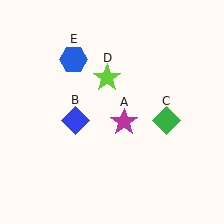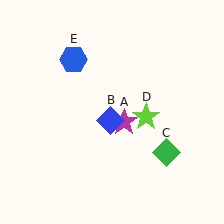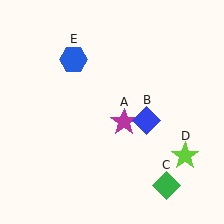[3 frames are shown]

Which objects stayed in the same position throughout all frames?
Magenta star (object A) and blue hexagon (object E) remained stationary.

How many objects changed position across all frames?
3 objects changed position: blue diamond (object B), green diamond (object C), lime star (object D).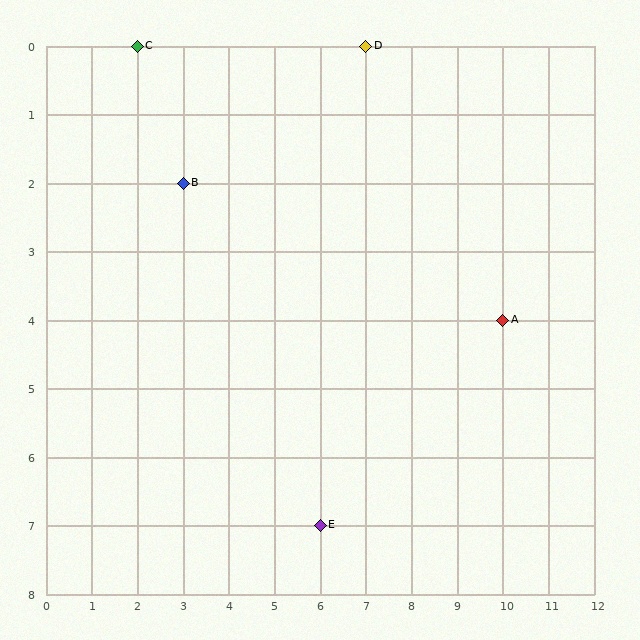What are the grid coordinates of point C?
Point C is at grid coordinates (2, 0).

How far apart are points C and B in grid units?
Points C and B are 1 column and 2 rows apart (about 2.2 grid units diagonally).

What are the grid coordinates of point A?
Point A is at grid coordinates (10, 4).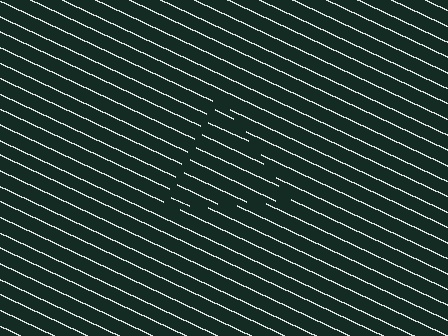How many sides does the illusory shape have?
3 sides — the line-ends trace a triangle.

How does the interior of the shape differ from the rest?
The interior of the shape contains the same grating, shifted by half a period — the contour is defined by the phase discontinuity where line-ends from the inner and outer gratings abut.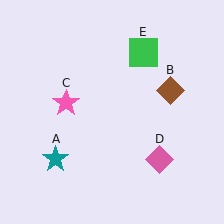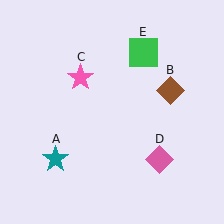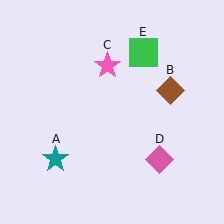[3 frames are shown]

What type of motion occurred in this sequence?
The pink star (object C) rotated clockwise around the center of the scene.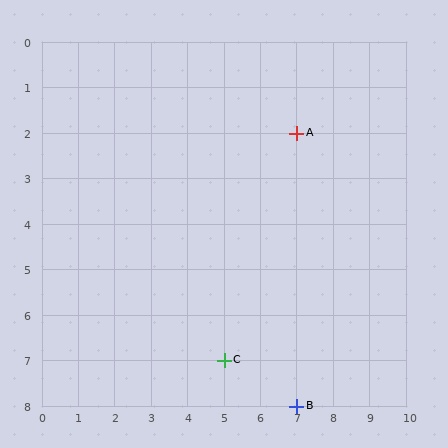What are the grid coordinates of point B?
Point B is at grid coordinates (7, 8).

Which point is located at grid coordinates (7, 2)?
Point A is at (7, 2).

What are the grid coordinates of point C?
Point C is at grid coordinates (5, 7).